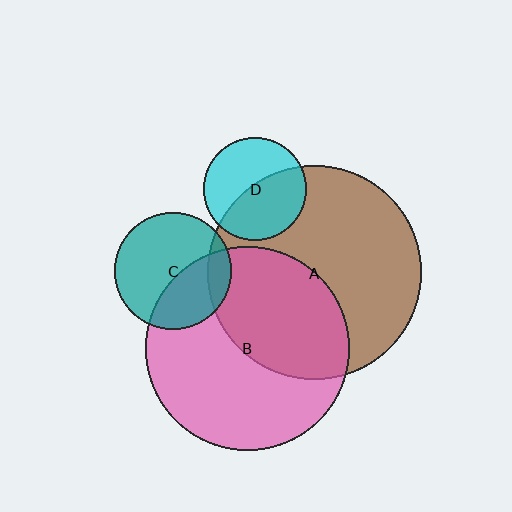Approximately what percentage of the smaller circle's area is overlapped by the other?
Approximately 40%.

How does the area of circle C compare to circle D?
Approximately 1.3 times.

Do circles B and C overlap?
Yes.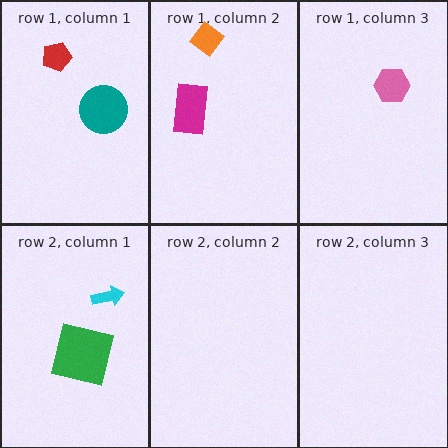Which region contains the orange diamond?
The row 1, column 2 region.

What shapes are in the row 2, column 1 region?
The green square, the cyan arrow.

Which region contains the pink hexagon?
The row 1, column 3 region.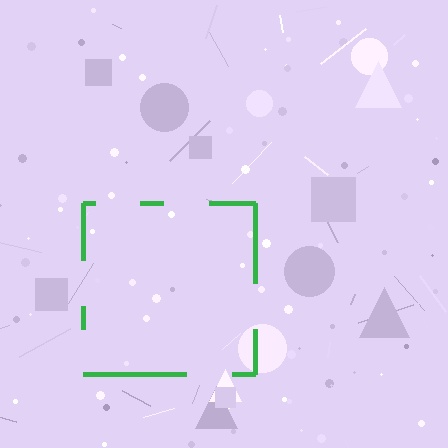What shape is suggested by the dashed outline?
The dashed outline suggests a square.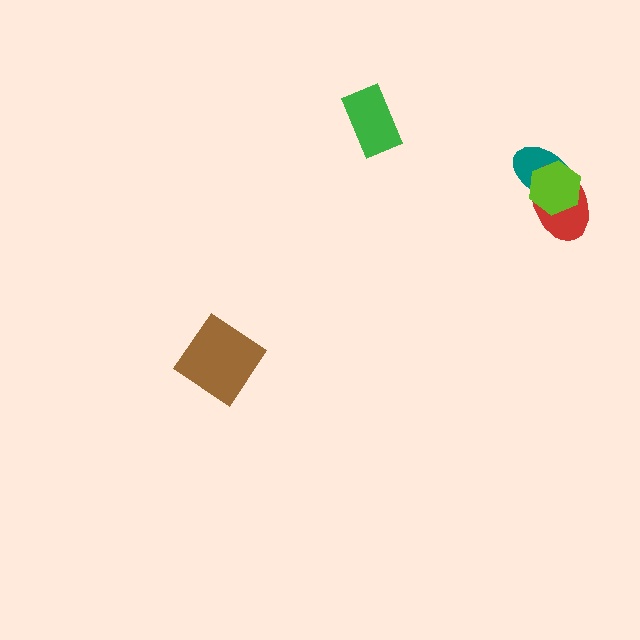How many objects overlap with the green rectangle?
0 objects overlap with the green rectangle.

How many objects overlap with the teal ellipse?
2 objects overlap with the teal ellipse.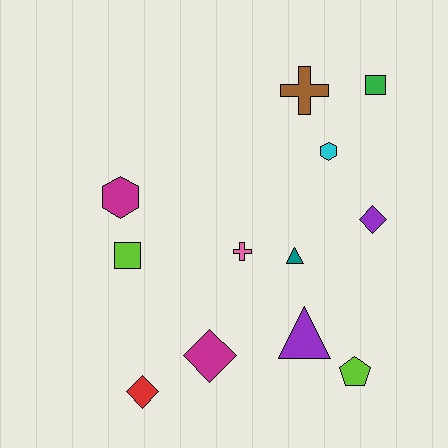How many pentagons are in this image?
There is 1 pentagon.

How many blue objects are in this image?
There are no blue objects.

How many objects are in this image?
There are 12 objects.